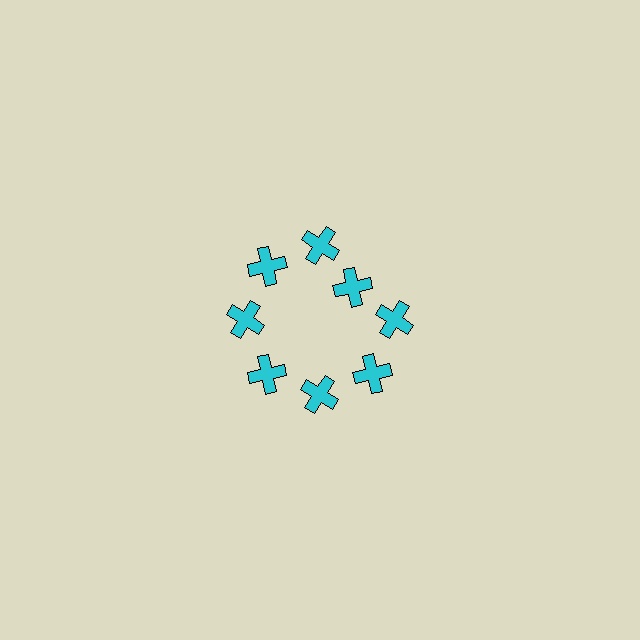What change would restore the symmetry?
The symmetry would be restored by moving it outward, back onto the ring so that all 8 crosses sit at equal angles and equal distance from the center.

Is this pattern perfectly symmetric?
No. The 8 cyan crosses are arranged in a ring, but one element near the 2 o'clock position is pulled inward toward the center, breaking the 8-fold rotational symmetry.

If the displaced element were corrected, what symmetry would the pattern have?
It would have 8-fold rotational symmetry — the pattern would map onto itself every 45 degrees.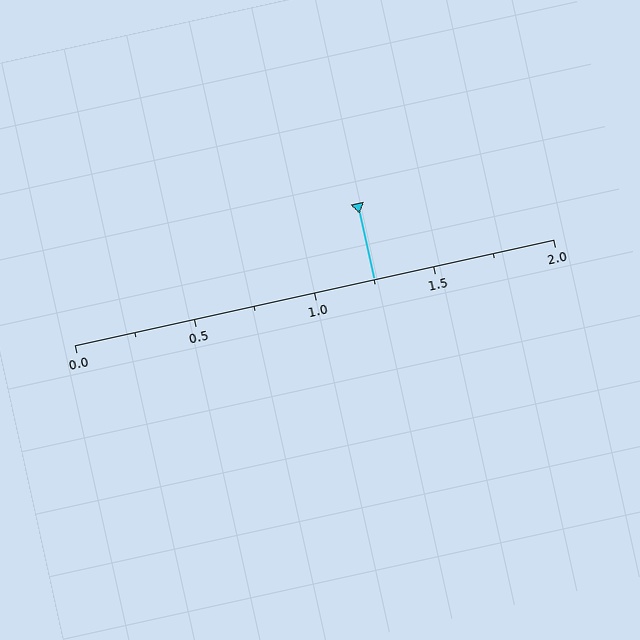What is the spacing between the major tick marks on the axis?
The major ticks are spaced 0.5 apart.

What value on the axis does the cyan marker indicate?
The marker indicates approximately 1.25.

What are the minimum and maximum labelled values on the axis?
The axis runs from 0.0 to 2.0.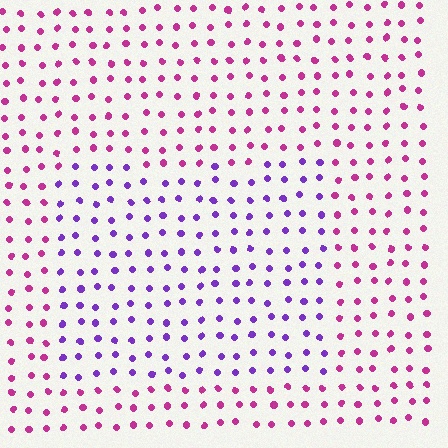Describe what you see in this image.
The image is filled with small magenta elements in a uniform arrangement. A rectangle-shaped region is visible where the elements are tinted to a slightly different hue, forming a subtle color boundary.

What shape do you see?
I see a rectangle.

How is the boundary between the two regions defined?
The boundary is defined purely by a slight shift in hue (about 48 degrees). Spacing, size, and orientation are identical on both sides.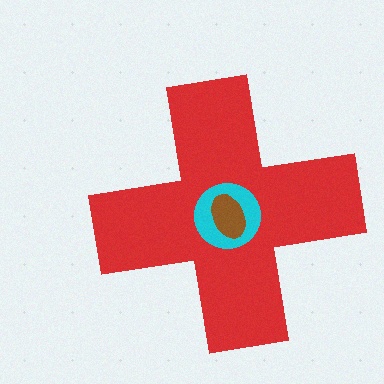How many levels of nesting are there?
3.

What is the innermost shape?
The brown ellipse.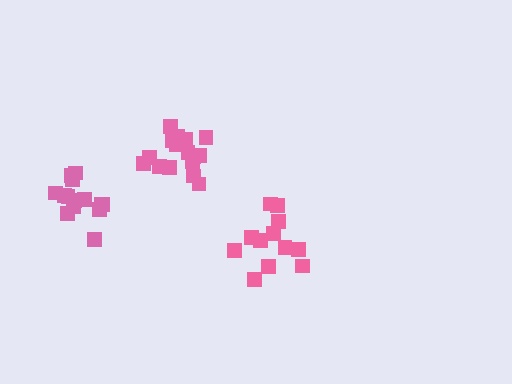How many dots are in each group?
Group 1: 14 dots, Group 2: 12 dots, Group 3: 17 dots (43 total).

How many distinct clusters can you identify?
There are 3 distinct clusters.